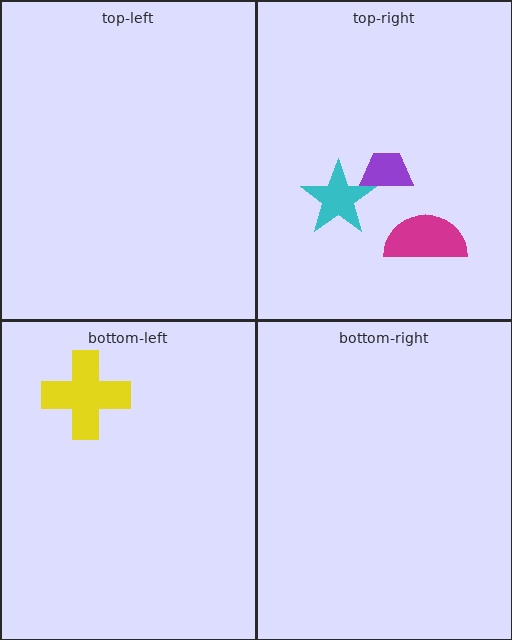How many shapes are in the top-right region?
3.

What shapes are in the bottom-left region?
The yellow cross.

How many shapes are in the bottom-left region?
1.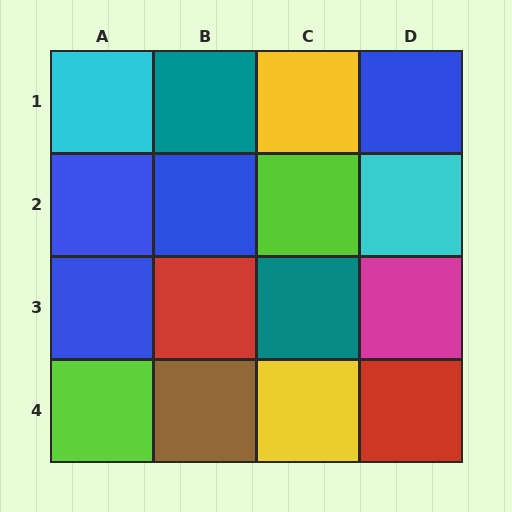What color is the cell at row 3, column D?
Magenta.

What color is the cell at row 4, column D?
Red.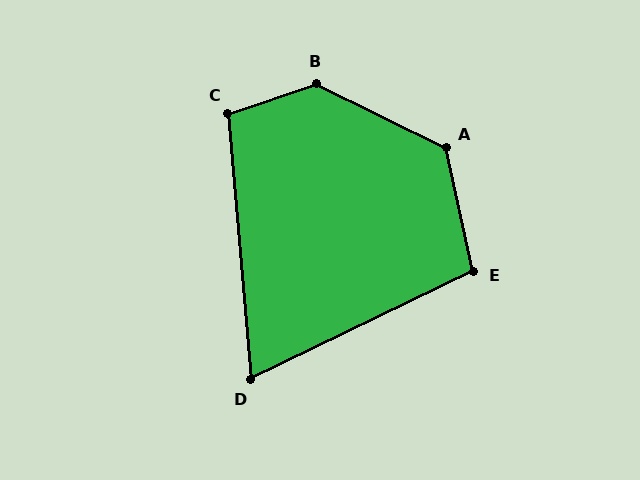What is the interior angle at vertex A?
Approximately 128 degrees (obtuse).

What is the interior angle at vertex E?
Approximately 104 degrees (obtuse).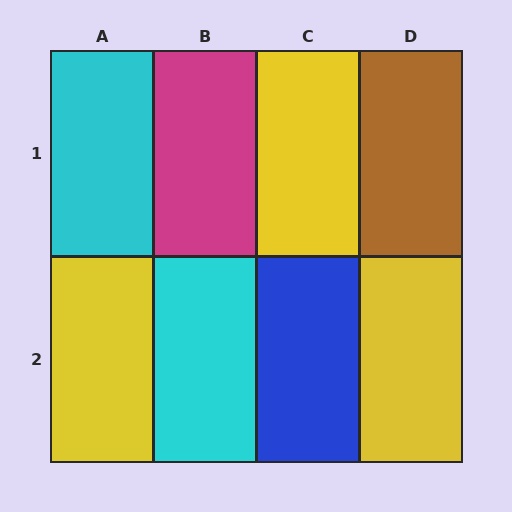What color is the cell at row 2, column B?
Cyan.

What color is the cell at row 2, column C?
Blue.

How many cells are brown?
1 cell is brown.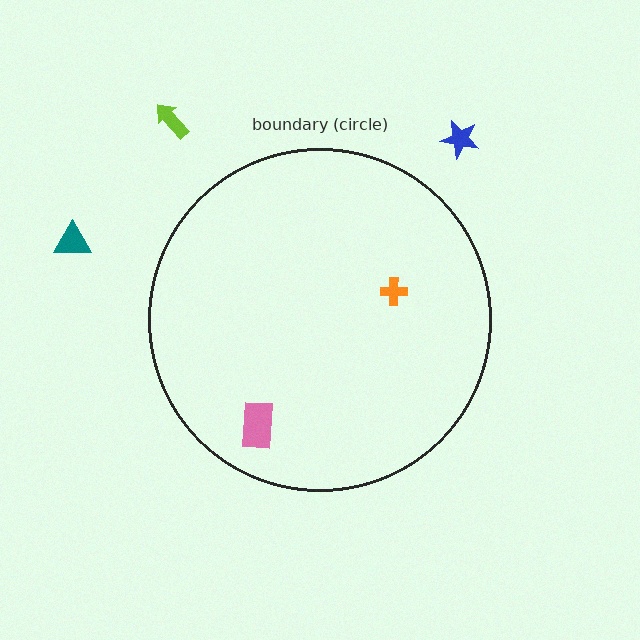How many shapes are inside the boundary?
2 inside, 3 outside.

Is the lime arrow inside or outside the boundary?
Outside.